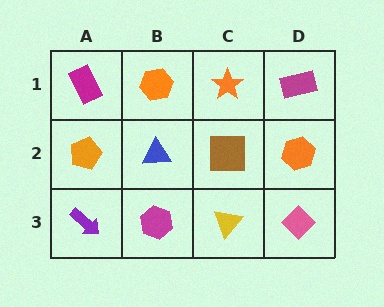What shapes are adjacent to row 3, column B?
A blue triangle (row 2, column B), a purple arrow (row 3, column A), a yellow triangle (row 3, column C).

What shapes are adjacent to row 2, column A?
A magenta rectangle (row 1, column A), a purple arrow (row 3, column A), a blue triangle (row 2, column B).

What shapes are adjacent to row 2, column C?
An orange star (row 1, column C), a yellow triangle (row 3, column C), a blue triangle (row 2, column B), an orange hexagon (row 2, column D).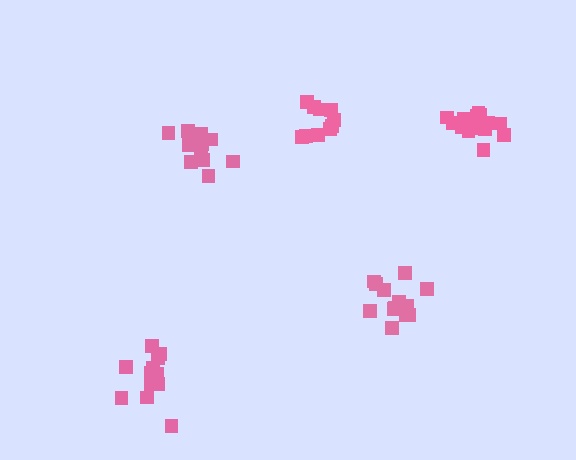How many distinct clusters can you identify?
There are 5 distinct clusters.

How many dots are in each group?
Group 1: 14 dots, Group 2: 11 dots, Group 3: 13 dots, Group 4: 15 dots, Group 5: 16 dots (69 total).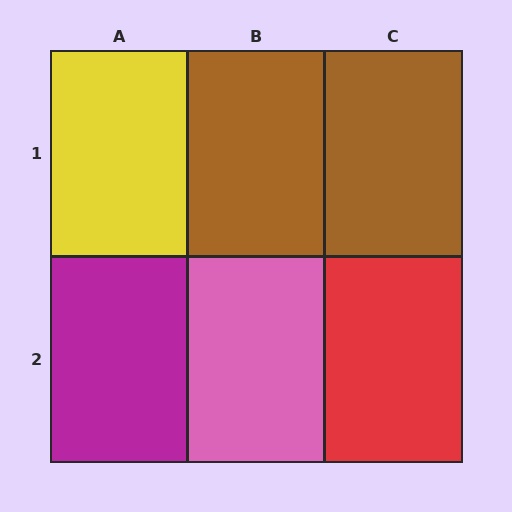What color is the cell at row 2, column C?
Red.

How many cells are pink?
1 cell is pink.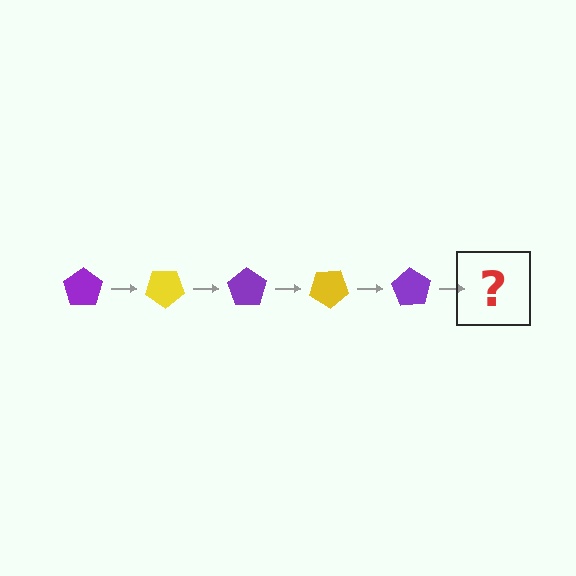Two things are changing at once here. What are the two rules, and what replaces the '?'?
The two rules are that it rotates 35 degrees each step and the color cycles through purple and yellow. The '?' should be a yellow pentagon, rotated 175 degrees from the start.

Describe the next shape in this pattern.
It should be a yellow pentagon, rotated 175 degrees from the start.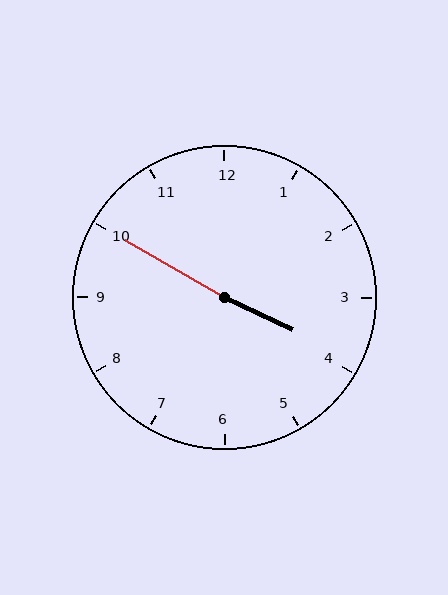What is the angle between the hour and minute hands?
Approximately 175 degrees.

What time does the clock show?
3:50.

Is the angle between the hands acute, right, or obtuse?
It is obtuse.